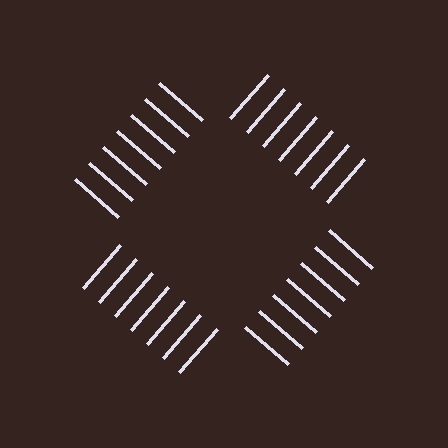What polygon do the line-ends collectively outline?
An illusory square — the line segments terminate on its edges but no continuous stroke is drawn.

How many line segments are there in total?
28 — 7 along each of the 4 edges.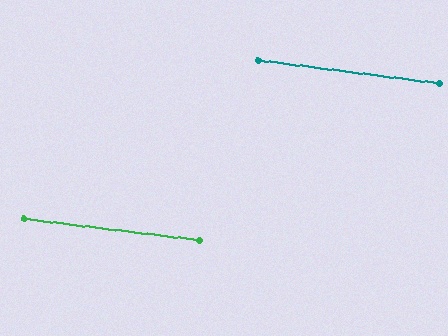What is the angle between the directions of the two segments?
Approximately 0 degrees.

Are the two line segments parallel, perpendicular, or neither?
Parallel — their directions differ by only 0.3°.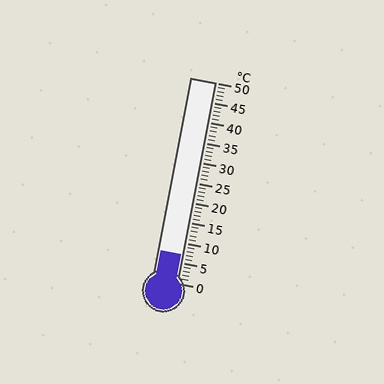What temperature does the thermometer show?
The thermometer shows approximately 7°C.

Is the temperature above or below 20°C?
The temperature is below 20°C.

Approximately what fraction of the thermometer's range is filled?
The thermometer is filled to approximately 15% of its range.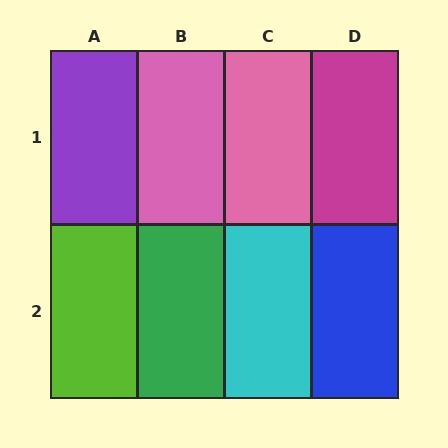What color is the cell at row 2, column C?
Cyan.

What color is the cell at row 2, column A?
Lime.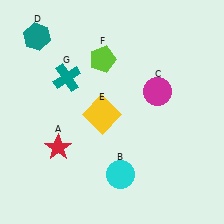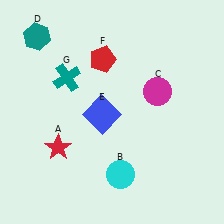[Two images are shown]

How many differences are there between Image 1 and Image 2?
There are 2 differences between the two images.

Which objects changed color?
E changed from yellow to blue. F changed from lime to red.